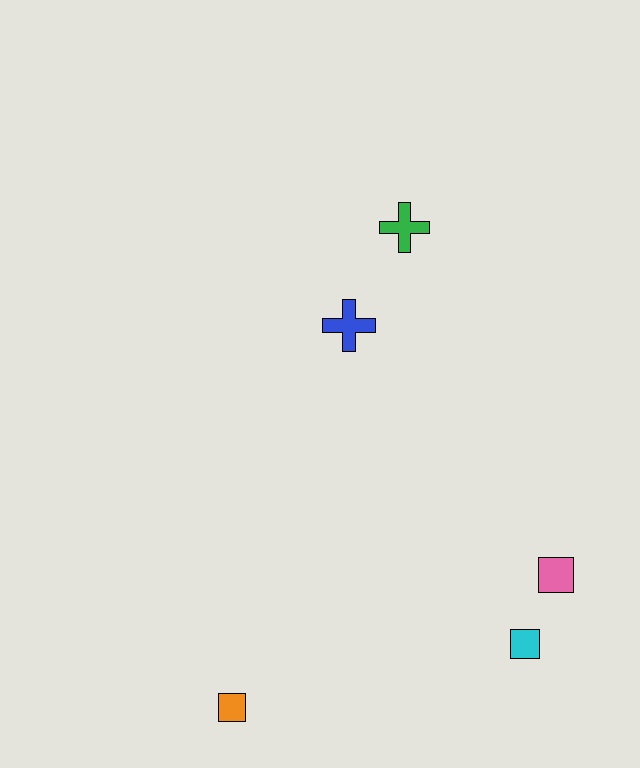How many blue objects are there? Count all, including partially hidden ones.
There is 1 blue object.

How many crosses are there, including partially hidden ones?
There are 2 crosses.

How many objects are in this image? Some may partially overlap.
There are 5 objects.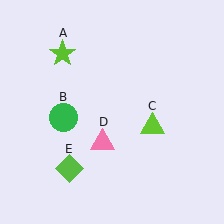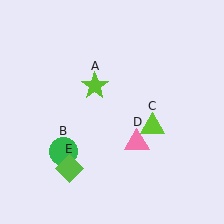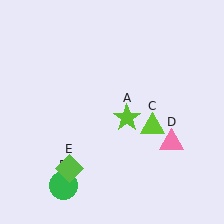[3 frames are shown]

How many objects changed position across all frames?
3 objects changed position: lime star (object A), green circle (object B), pink triangle (object D).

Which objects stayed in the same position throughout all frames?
Lime triangle (object C) and lime diamond (object E) remained stationary.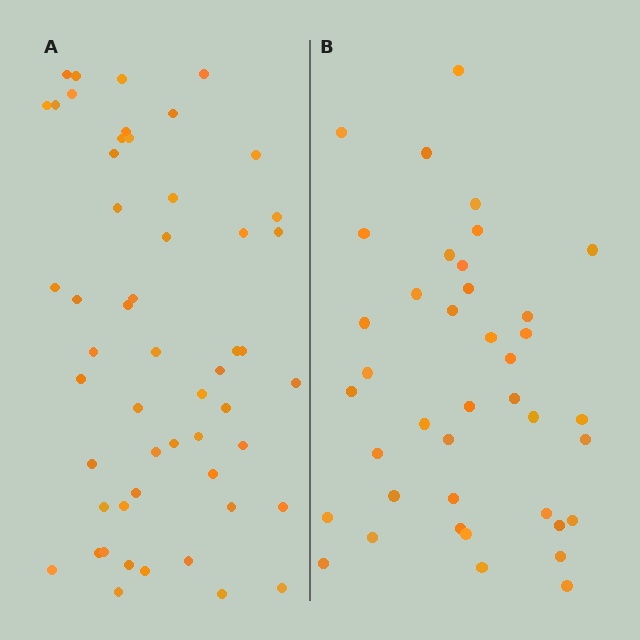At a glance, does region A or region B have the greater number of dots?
Region A (the left region) has more dots.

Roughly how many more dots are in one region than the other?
Region A has approximately 15 more dots than region B.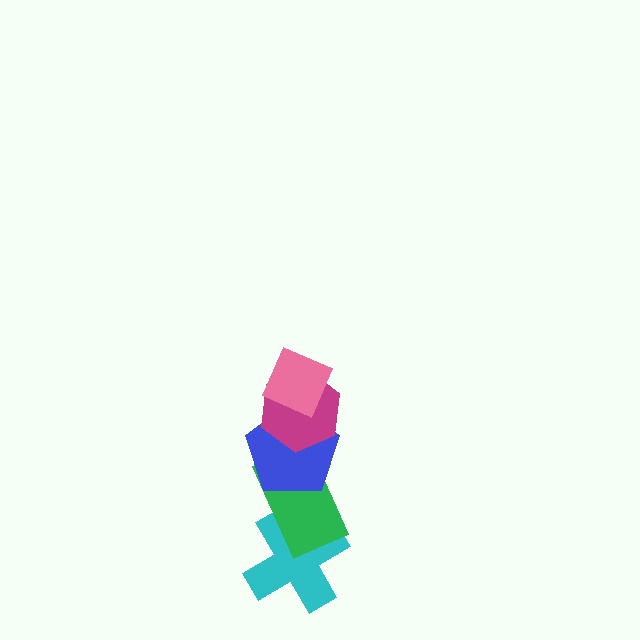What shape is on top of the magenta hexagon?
The pink diamond is on top of the magenta hexagon.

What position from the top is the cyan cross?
The cyan cross is 5th from the top.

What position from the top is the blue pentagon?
The blue pentagon is 3rd from the top.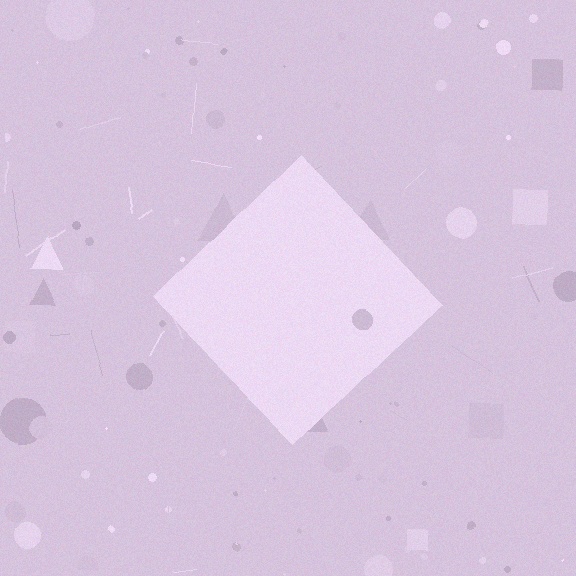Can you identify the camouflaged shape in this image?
The camouflaged shape is a diamond.